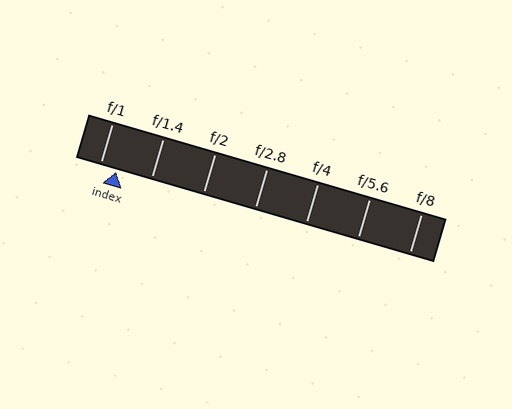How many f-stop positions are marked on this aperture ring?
There are 7 f-stop positions marked.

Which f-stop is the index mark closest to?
The index mark is closest to f/1.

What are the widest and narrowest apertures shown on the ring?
The widest aperture shown is f/1 and the narrowest is f/8.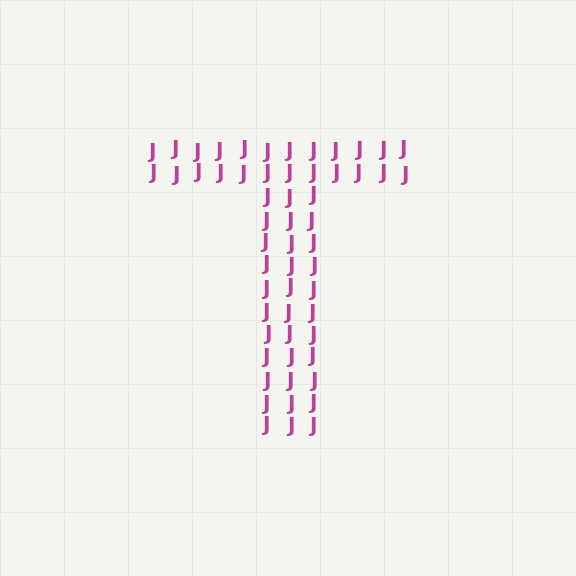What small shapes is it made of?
It is made of small letter J's.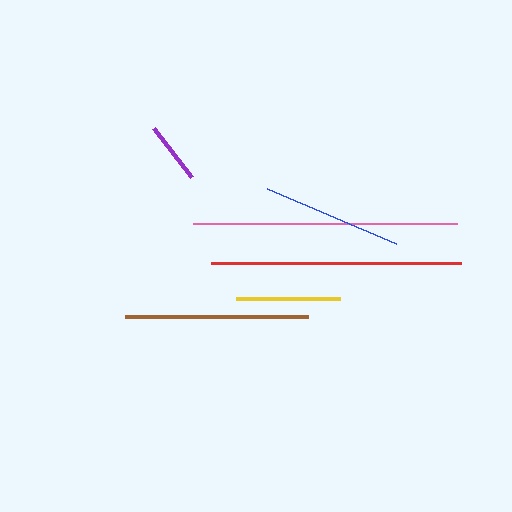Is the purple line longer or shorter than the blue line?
The blue line is longer than the purple line.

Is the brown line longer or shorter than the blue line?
The brown line is longer than the blue line.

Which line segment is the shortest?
The purple line is the shortest at approximately 62 pixels.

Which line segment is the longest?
The pink line is the longest at approximately 265 pixels.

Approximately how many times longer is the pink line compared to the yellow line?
The pink line is approximately 2.5 times the length of the yellow line.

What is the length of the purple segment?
The purple segment is approximately 62 pixels long.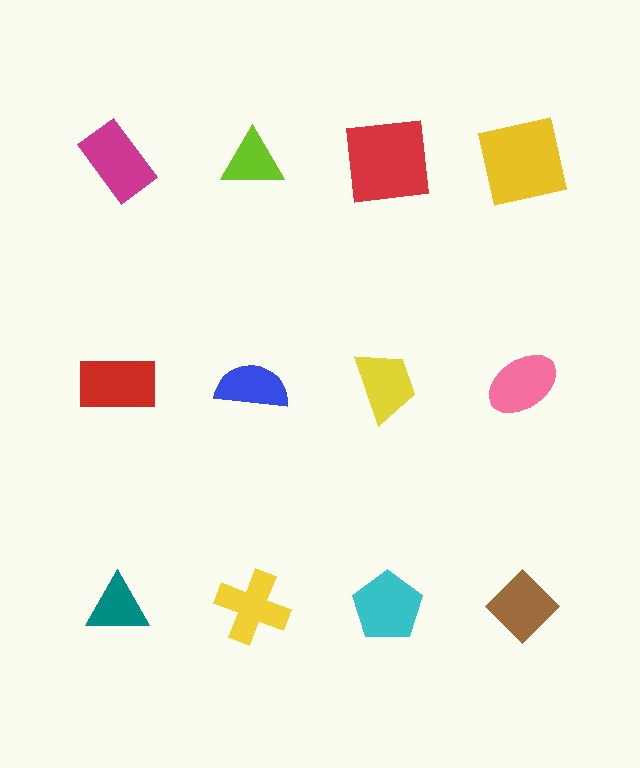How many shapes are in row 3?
4 shapes.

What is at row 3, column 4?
A brown diamond.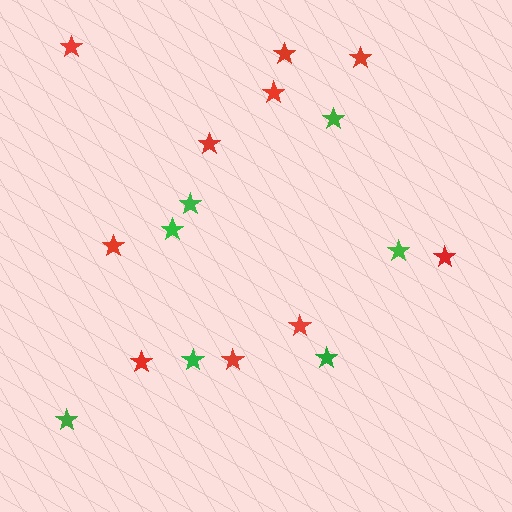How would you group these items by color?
There are 2 groups: one group of red stars (10) and one group of green stars (7).